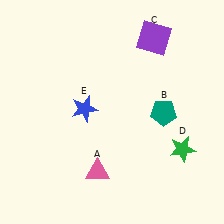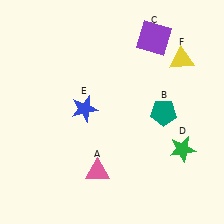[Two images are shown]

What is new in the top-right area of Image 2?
A yellow triangle (F) was added in the top-right area of Image 2.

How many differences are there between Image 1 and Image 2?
There is 1 difference between the two images.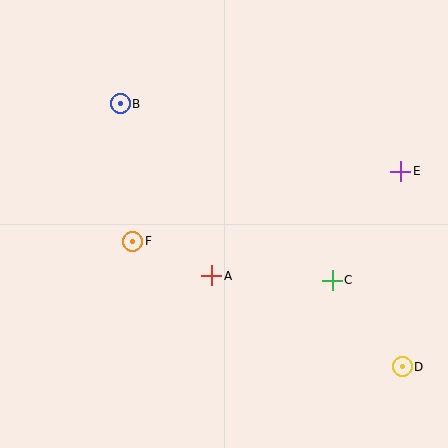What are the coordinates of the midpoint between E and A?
The midpoint between E and A is at (306, 224).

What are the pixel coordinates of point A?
Point A is at (212, 276).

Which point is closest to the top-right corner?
Point E is closest to the top-right corner.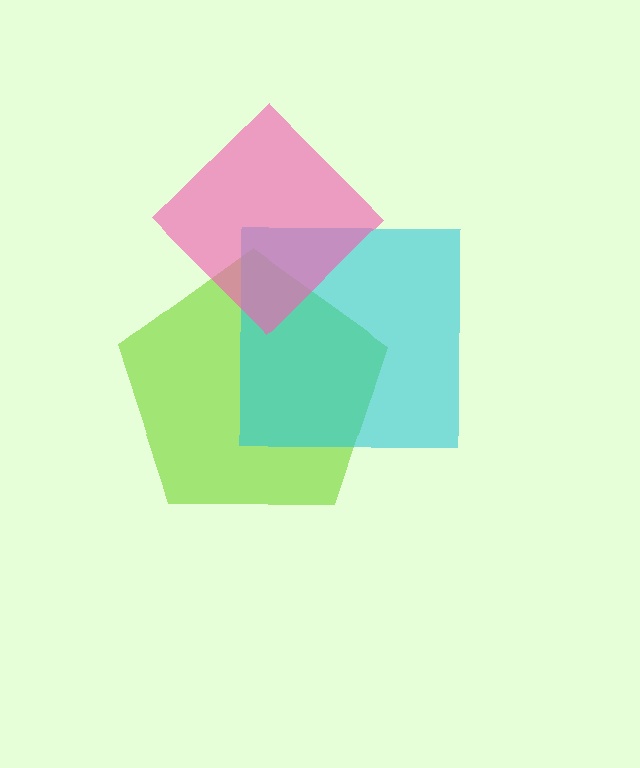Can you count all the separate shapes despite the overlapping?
Yes, there are 3 separate shapes.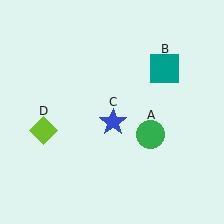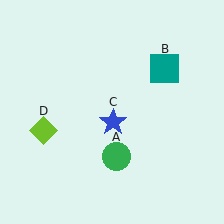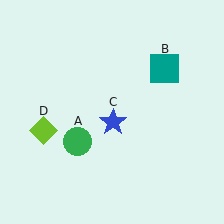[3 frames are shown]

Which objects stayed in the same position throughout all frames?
Teal square (object B) and blue star (object C) and lime diamond (object D) remained stationary.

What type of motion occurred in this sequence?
The green circle (object A) rotated clockwise around the center of the scene.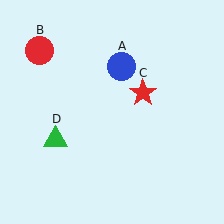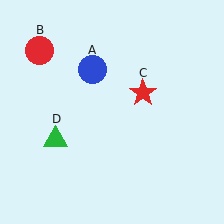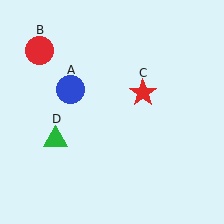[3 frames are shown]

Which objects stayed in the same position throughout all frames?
Red circle (object B) and red star (object C) and green triangle (object D) remained stationary.